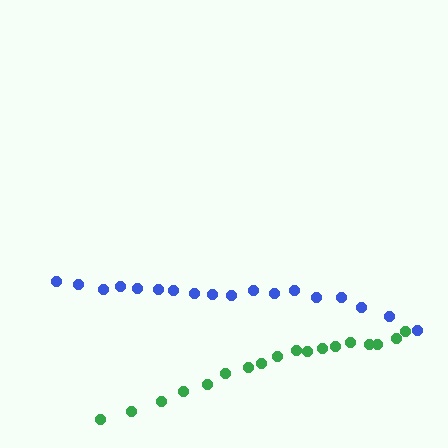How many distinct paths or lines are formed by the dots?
There are 2 distinct paths.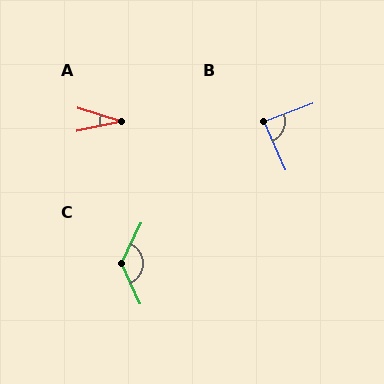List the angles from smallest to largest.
A (28°), B (86°), C (130°).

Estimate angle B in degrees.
Approximately 86 degrees.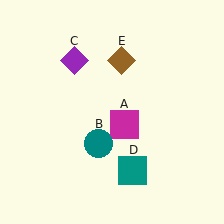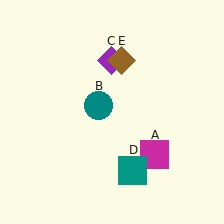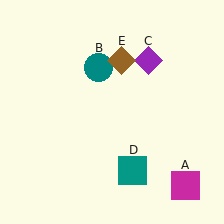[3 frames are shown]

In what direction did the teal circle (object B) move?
The teal circle (object B) moved up.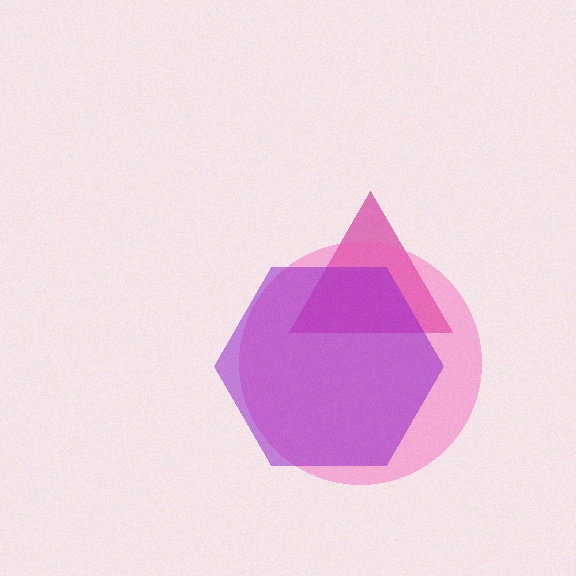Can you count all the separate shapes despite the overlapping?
Yes, there are 3 separate shapes.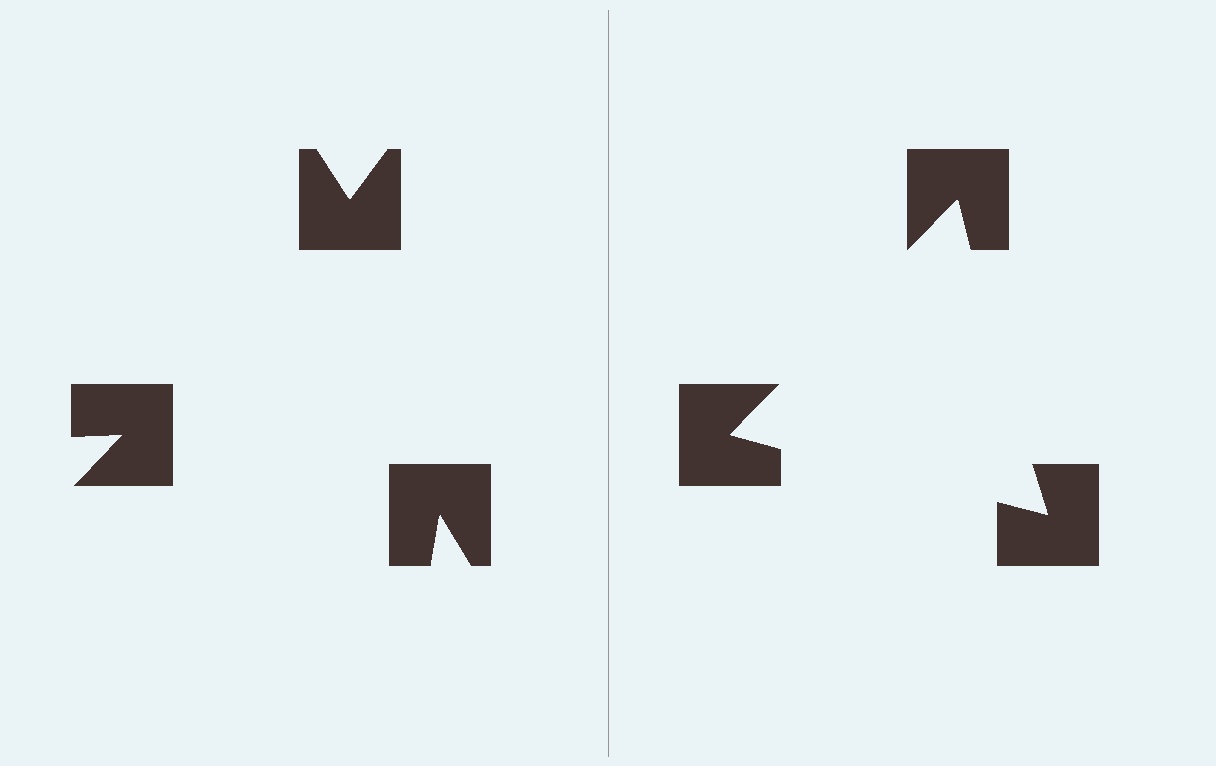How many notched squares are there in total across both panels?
6 — 3 on each side.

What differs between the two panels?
The notched squares are positioned identically on both sides; only the wedge orientations differ. On the right they align to a triangle; on the left they are misaligned.